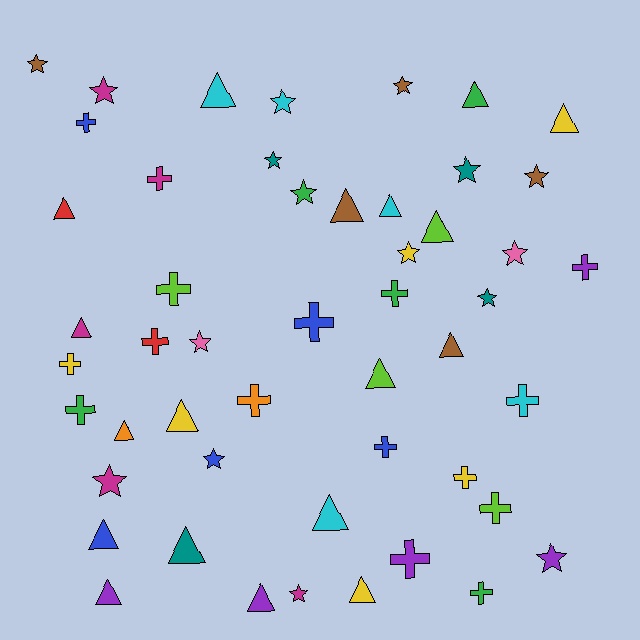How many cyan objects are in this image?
There are 5 cyan objects.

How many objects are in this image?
There are 50 objects.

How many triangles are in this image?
There are 18 triangles.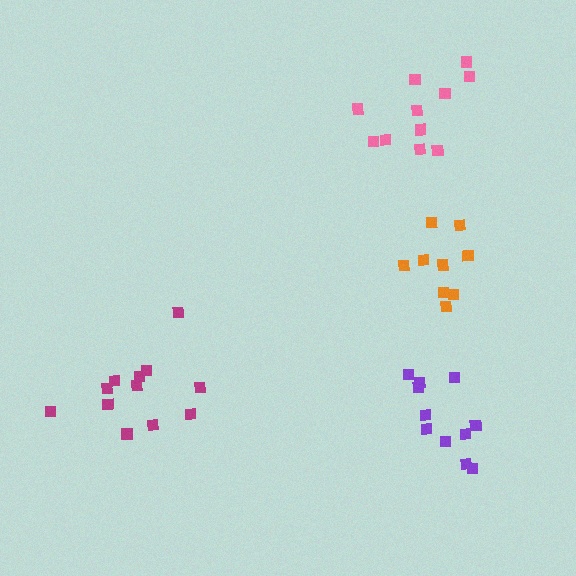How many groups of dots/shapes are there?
There are 4 groups.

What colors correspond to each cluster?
The clusters are colored: pink, purple, magenta, orange.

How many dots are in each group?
Group 1: 11 dots, Group 2: 11 dots, Group 3: 12 dots, Group 4: 9 dots (43 total).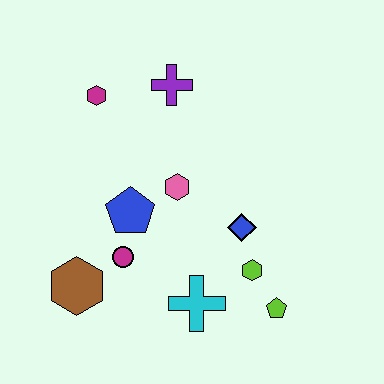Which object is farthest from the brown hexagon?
The purple cross is farthest from the brown hexagon.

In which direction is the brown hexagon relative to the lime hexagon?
The brown hexagon is to the left of the lime hexagon.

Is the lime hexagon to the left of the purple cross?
No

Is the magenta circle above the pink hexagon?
No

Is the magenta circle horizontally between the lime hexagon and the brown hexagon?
Yes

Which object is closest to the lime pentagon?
The lime hexagon is closest to the lime pentagon.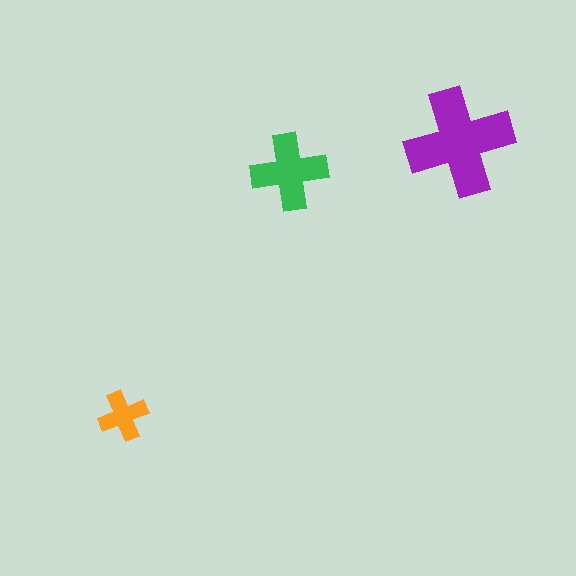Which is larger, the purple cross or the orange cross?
The purple one.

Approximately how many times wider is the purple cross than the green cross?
About 1.5 times wider.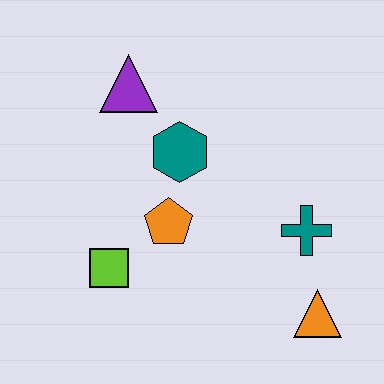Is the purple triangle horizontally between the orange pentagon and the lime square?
Yes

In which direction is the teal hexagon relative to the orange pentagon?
The teal hexagon is above the orange pentagon.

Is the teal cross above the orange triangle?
Yes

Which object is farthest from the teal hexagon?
The orange triangle is farthest from the teal hexagon.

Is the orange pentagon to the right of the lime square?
Yes